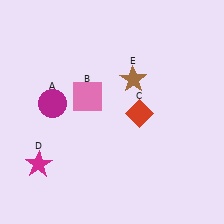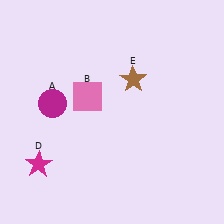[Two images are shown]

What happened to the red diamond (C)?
The red diamond (C) was removed in Image 2. It was in the bottom-right area of Image 1.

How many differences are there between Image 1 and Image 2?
There is 1 difference between the two images.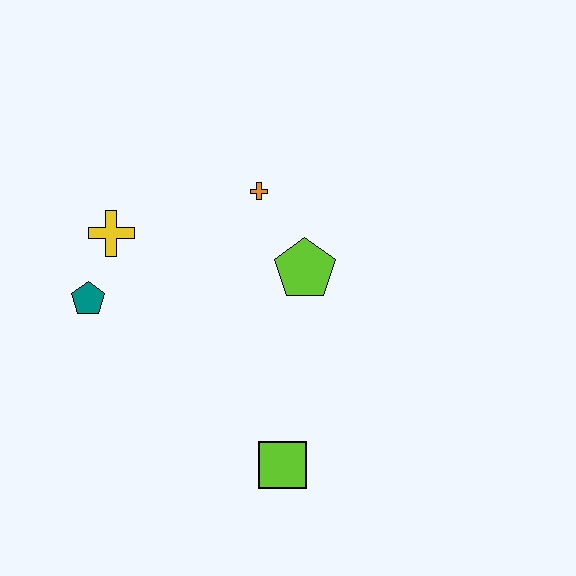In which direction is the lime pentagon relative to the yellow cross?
The lime pentagon is to the right of the yellow cross.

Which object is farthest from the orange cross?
The lime square is farthest from the orange cross.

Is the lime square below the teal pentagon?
Yes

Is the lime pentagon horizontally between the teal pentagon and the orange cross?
No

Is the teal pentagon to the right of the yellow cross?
No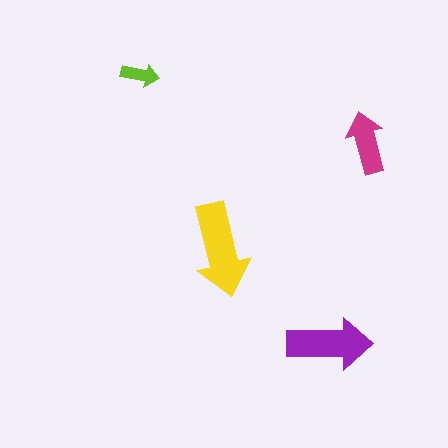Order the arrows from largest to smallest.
the yellow one, the purple one, the magenta one, the lime one.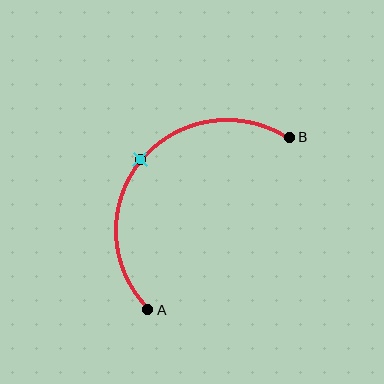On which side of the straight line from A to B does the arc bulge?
The arc bulges above and to the left of the straight line connecting A and B.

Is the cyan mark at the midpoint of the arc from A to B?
Yes. The cyan mark lies on the arc at equal arc-length from both A and B — it is the arc midpoint.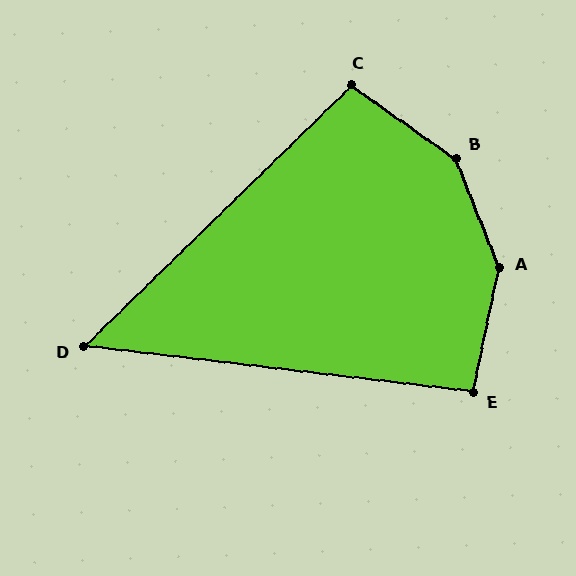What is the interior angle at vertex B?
Approximately 147 degrees (obtuse).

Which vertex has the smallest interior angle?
D, at approximately 51 degrees.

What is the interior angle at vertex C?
Approximately 101 degrees (obtuse).